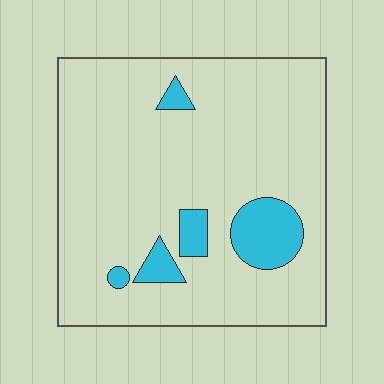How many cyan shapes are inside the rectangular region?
5.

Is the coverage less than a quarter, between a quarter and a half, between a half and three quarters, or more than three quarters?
Less than a quarter.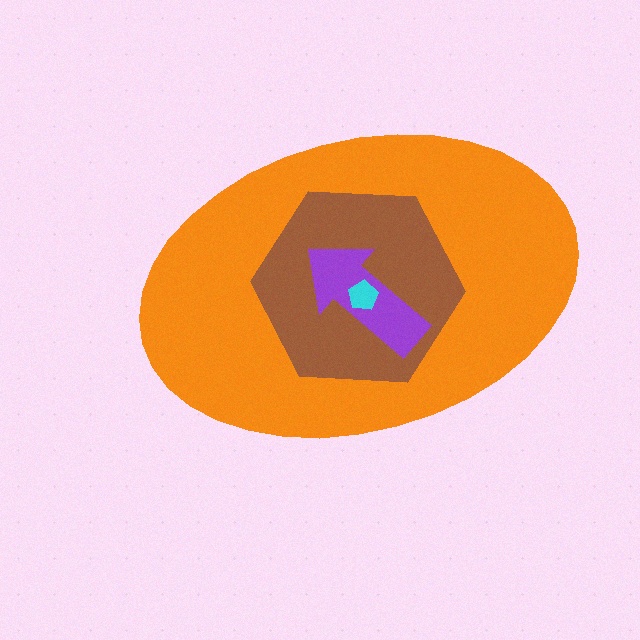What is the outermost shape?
The orange ellipse.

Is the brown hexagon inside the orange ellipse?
Yes.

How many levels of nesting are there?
4.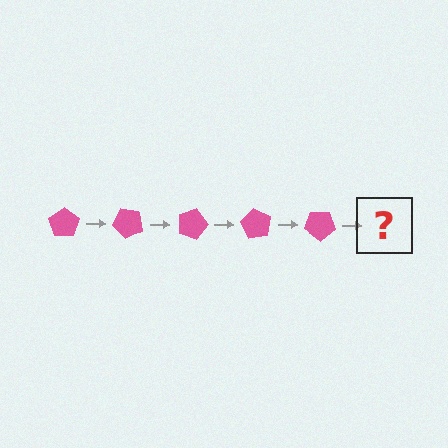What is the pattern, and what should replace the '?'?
The pattern is that the pentagon rotates 45 degrees each step. The '?' should be a pink pentagon rotated 225 degrees.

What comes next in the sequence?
The next element should be a pink pentagon rotated 225 degrees.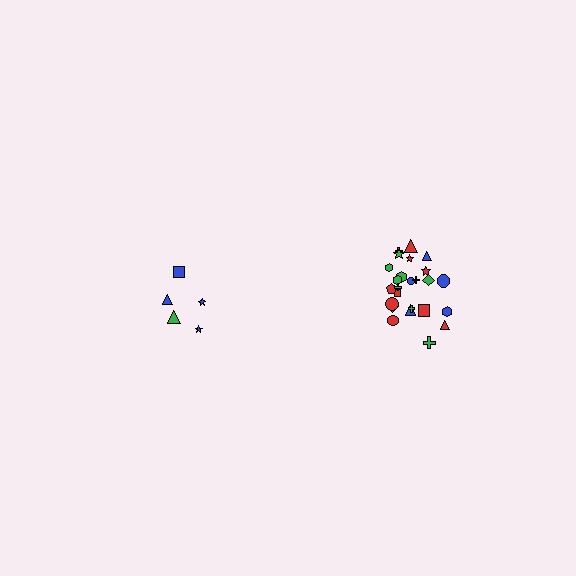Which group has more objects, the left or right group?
The right group.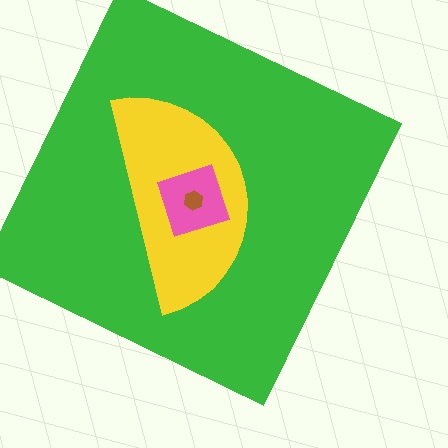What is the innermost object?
The brown hexagon.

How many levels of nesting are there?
4.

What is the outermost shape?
The green square.